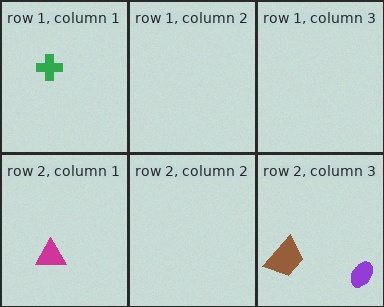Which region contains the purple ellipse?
The row 2, column 3 region.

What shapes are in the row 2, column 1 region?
The magenta triangle.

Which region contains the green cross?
The row 1, column 1 region.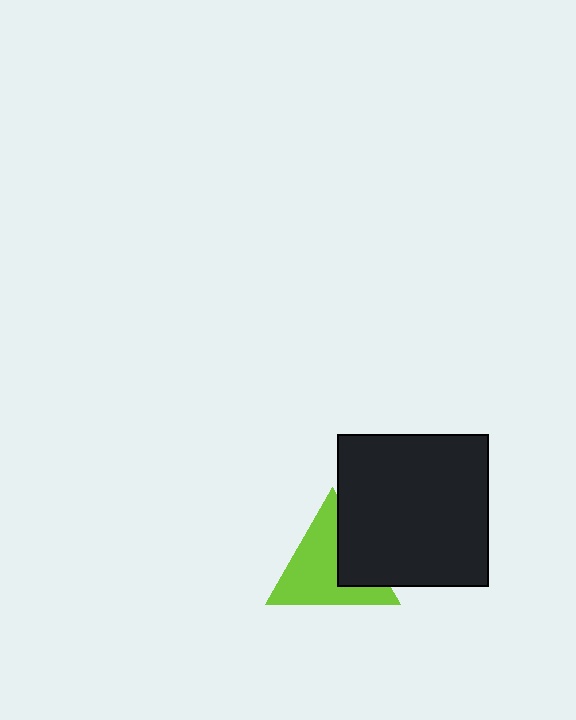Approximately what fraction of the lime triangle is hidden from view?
Roughly 30% of the lime triangle is hidden behind the black square.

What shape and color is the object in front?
The object in front is a black square.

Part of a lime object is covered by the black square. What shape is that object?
It is a triangle.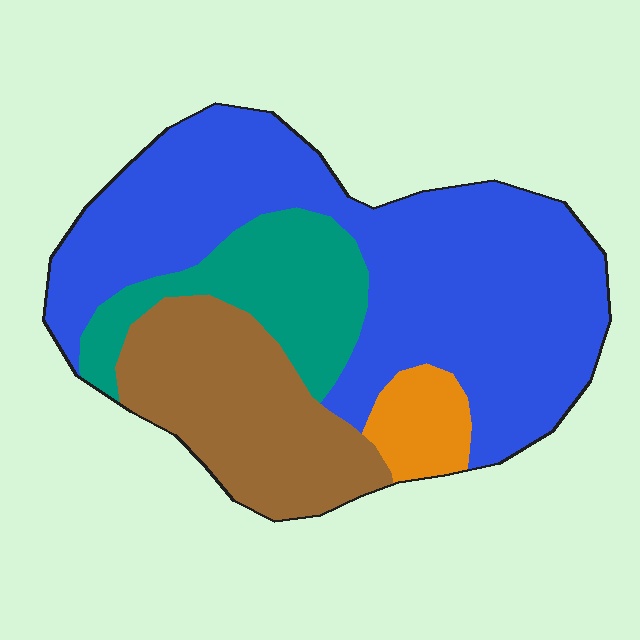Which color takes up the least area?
Orange, at roughly 5%.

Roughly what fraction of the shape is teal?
Teal covers about 15% of the shape.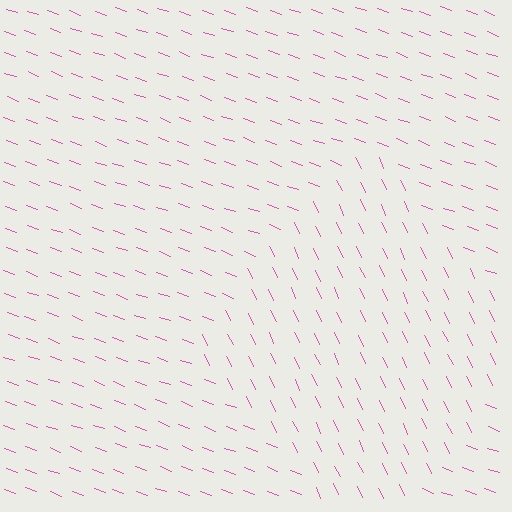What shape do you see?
I see a diamond.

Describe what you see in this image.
The image is filled with small pink line segments. A diamond region in the image has lines oriented differently from the surrounding lines, creating a visible texture boundary.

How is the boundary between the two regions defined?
The boundary is defined purely by a change in line orientation (approximately 45 degrees difference). All lines are the same color and thickness.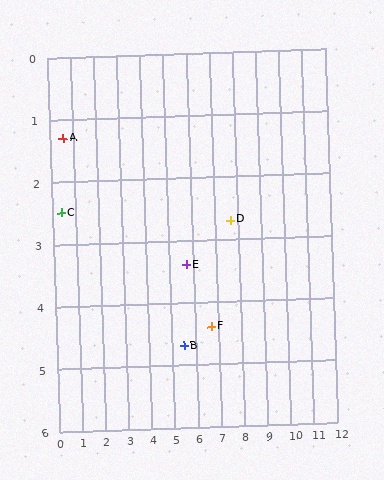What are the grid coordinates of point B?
Point B is at approximately (5.5, 4.7).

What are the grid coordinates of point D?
Point D is at approximately (7.7, 2.7).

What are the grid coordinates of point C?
Point C is at approximately (0.4, 2.5).